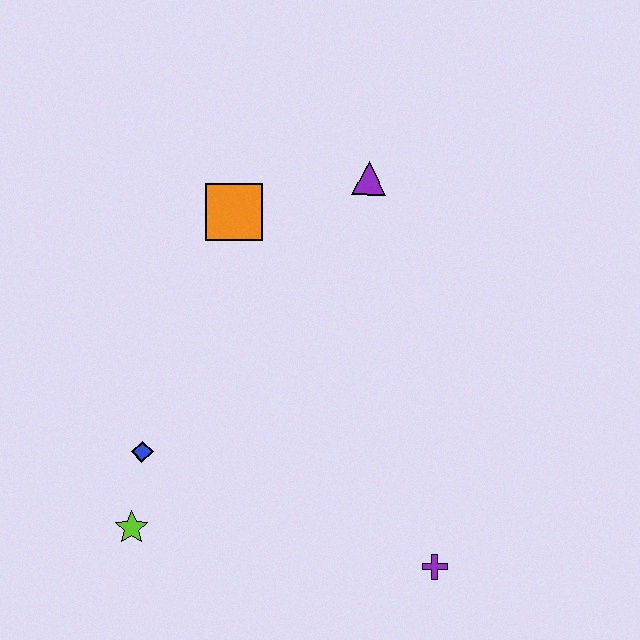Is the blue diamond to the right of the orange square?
No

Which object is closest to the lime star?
The blue diamond is closest to the lime star.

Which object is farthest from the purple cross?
The orange square is farthest from the purple cross.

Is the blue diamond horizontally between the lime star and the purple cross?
Yes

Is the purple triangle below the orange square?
No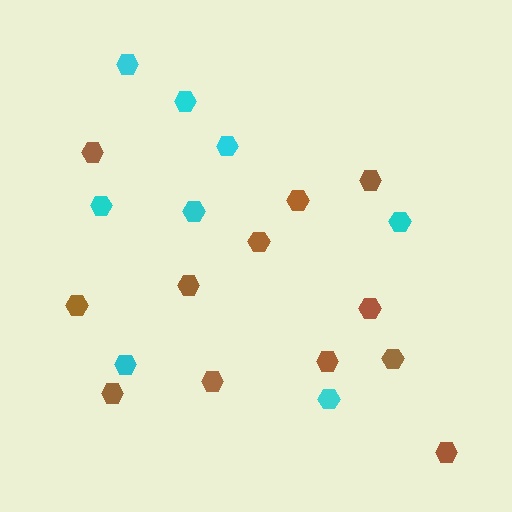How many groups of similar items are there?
There are 2 groups: one group of brown hexagons (12) and one group of cyan hexagons (8).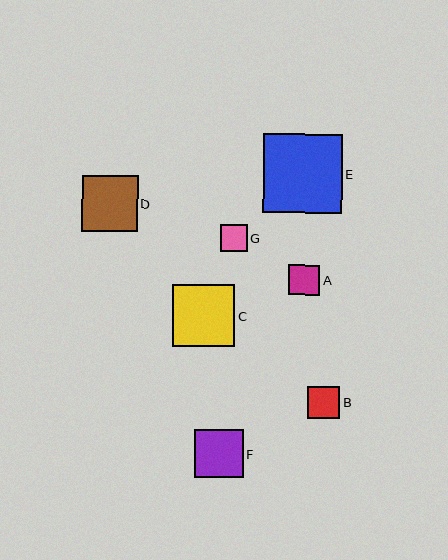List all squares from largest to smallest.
From largest to smallest: E, C, D, F, B, A, G.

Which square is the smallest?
Square G is the smallest with a size of approximately 27 pixels.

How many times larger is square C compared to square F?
Square C is approximately 1.3 times the size of square F.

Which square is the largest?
Square E is the largest with a size of approximately 79 pixels.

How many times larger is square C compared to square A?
Square C is approximately 2.0 times the size of square A.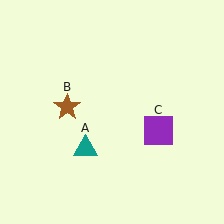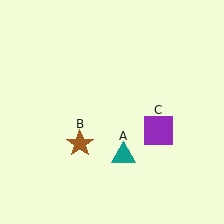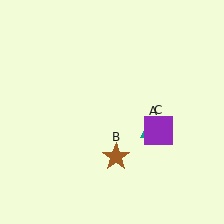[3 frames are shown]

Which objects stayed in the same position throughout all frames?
Purple square (object C) remained stationary.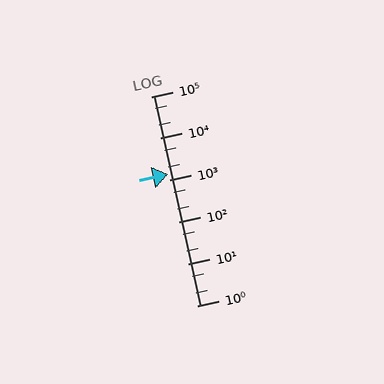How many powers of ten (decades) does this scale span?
The scale spans 5 decades, from 1 to 100000.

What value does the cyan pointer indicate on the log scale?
The pointer indicates approximately 1400.